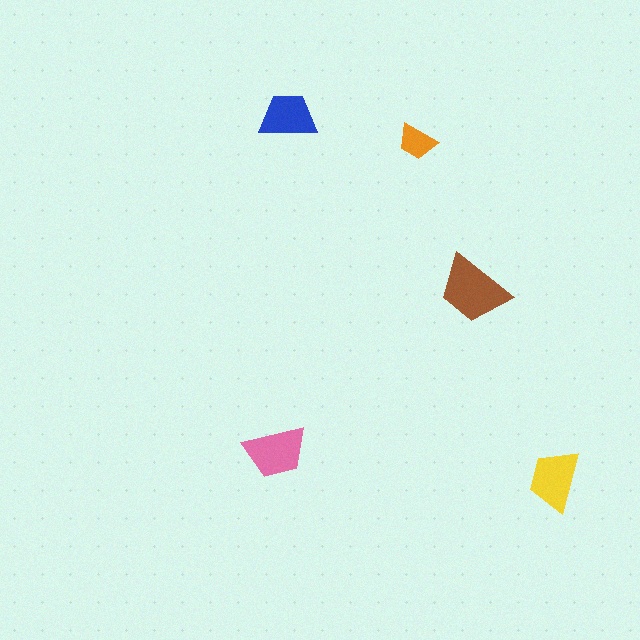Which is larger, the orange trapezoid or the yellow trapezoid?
The yellow one.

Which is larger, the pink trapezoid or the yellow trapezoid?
The pink one.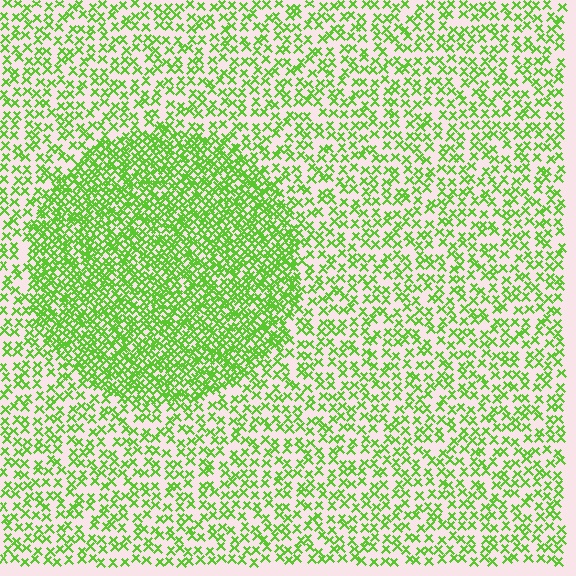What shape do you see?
I see a circle.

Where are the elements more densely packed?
The elements are more densely packed inside the circle boundary.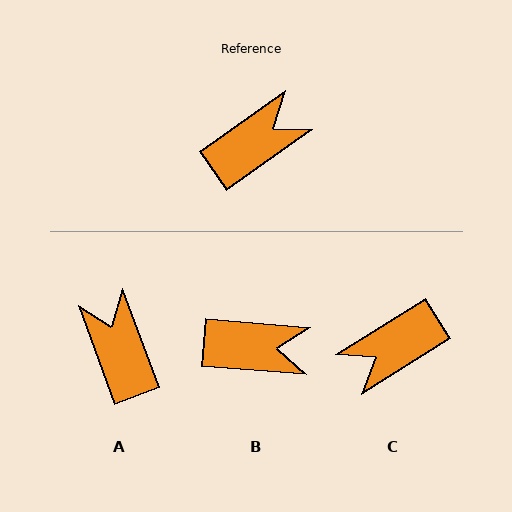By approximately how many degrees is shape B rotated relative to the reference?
Approximately 40 degrees clockwise.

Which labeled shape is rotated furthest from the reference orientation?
C, about 177 degrees away.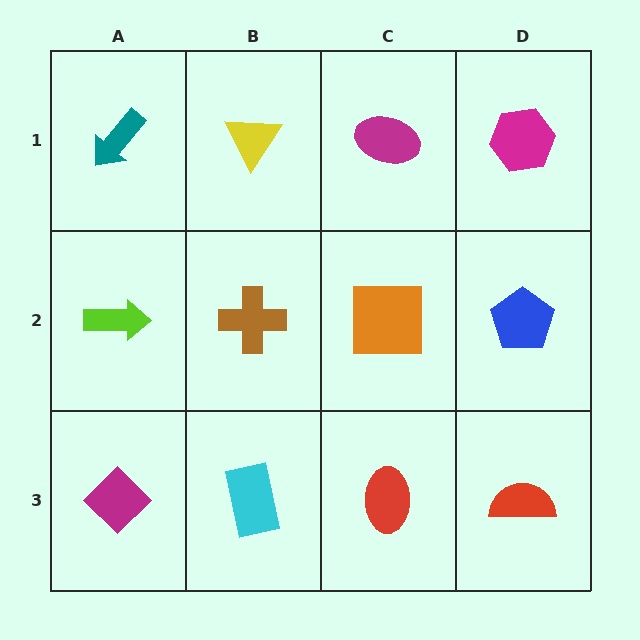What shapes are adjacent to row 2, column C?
A magenta ellipse (row 1, column C), a red ellipse (row 3, column C), a brown cross (row 2, column B), a blue pentagon (row 2, column D).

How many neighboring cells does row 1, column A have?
2.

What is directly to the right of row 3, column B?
A red ellipse.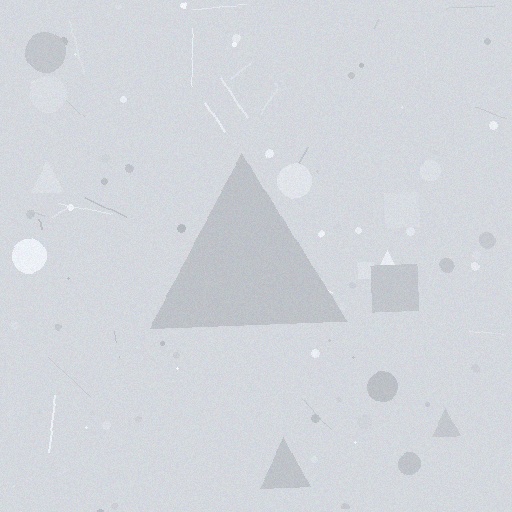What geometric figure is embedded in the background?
A triangle is embedded in the background.